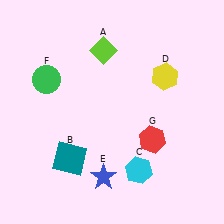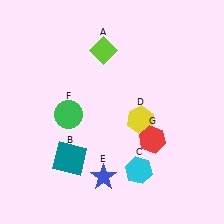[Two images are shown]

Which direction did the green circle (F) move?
The green circle (F) moved down.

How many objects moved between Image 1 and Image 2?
2 objects moved between the two images.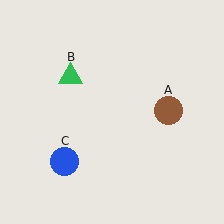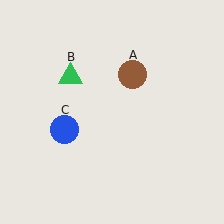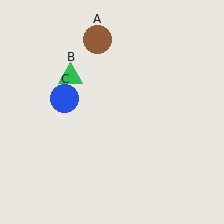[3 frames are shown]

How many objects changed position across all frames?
2 objects changed position: brown circle (object A), blue circle (object C).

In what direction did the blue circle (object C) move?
The blue circle (object C) moved up.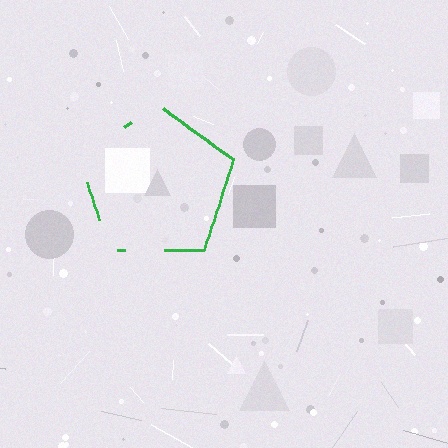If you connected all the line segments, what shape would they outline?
They would outline a pentagon.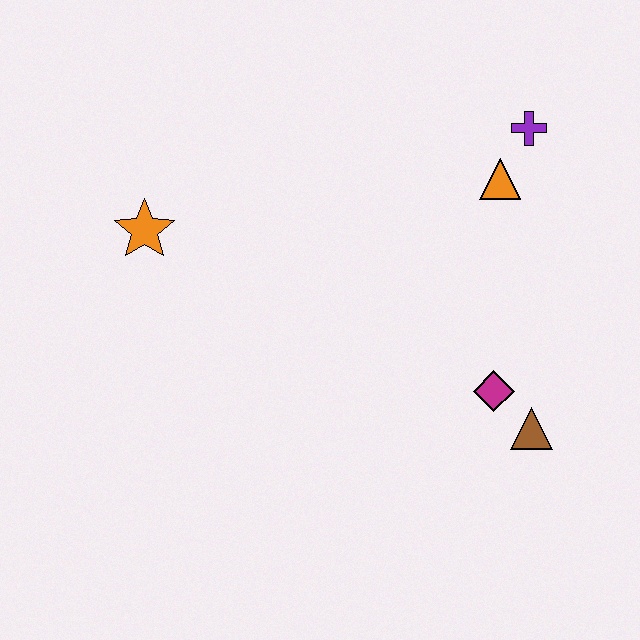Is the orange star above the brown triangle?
Yes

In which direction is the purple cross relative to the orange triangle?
The purple cross is above the orange triangle.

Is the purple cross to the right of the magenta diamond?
Yes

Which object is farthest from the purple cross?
The orange star is farthest from the purple cross.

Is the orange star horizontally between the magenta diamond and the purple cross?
No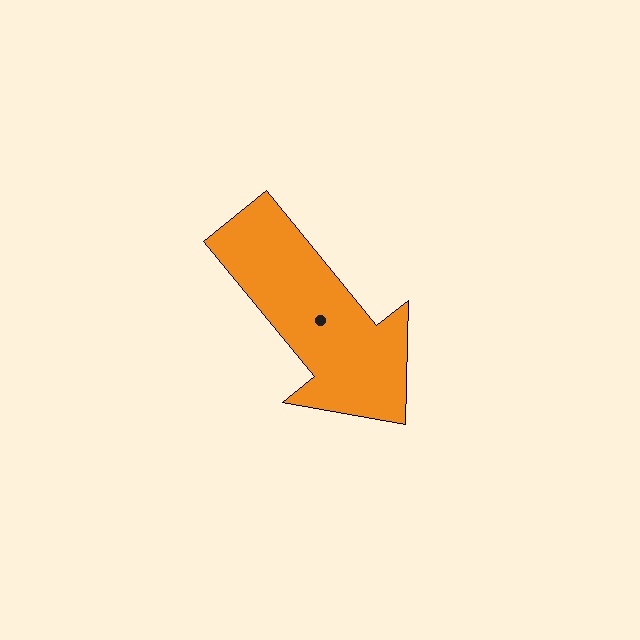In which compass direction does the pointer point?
Southeast.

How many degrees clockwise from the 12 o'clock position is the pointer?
Approximately 141 degrees.